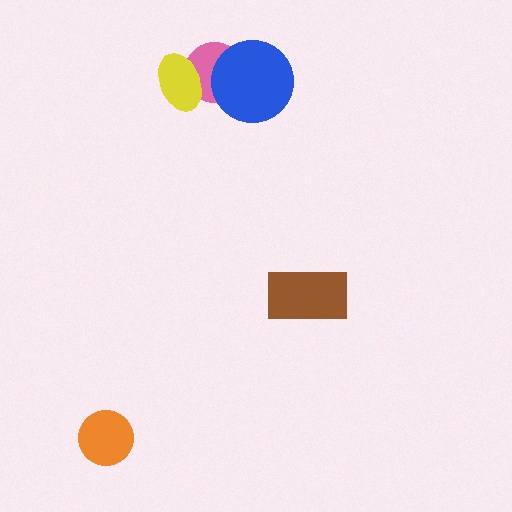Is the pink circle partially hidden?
Yes, it is partially covered by another shape.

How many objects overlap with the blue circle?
1 object overlaps with the blue circle.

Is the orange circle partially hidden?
No, no other shape covers it.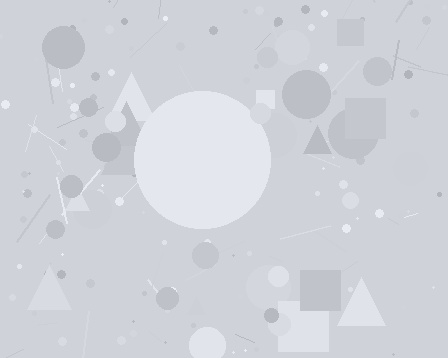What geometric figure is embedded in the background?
A circle is embedded in the background.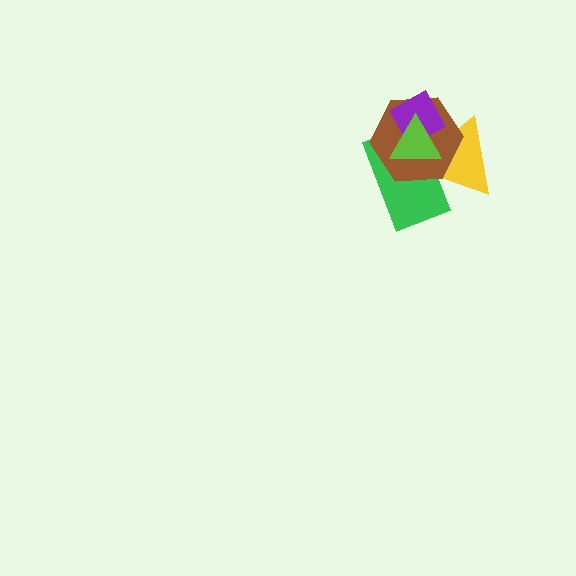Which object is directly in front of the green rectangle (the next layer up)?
The yellow triangle is directly in front of the green rectangle.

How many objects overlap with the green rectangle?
4 objects overlap with the green rectangle.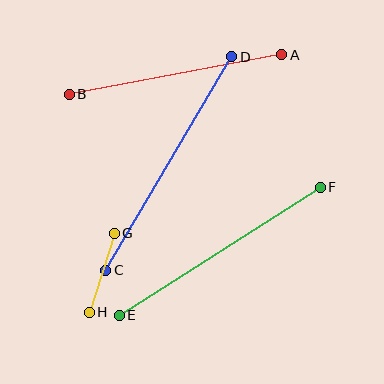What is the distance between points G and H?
The distance is approximately 83 pixels.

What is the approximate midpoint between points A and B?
The midpoint is at approximately (175, 74) pixels.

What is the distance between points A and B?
The distance is approximately 216 pixels.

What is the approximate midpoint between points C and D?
The midpoint is at approximately (169, 163) pixels.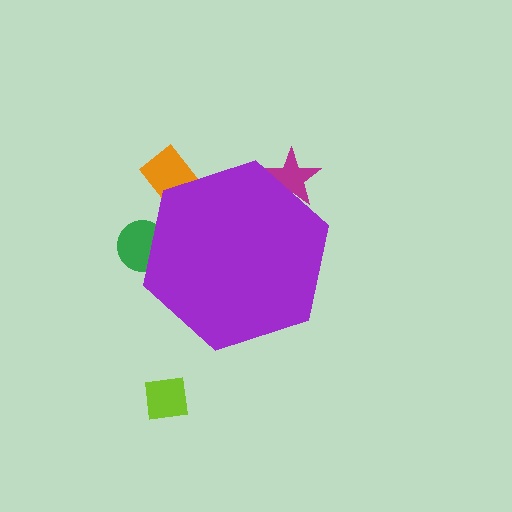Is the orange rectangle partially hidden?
Yes, the orange rectangle is partially hidden behind the purple hexagon.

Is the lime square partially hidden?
No, the lime square is fully visible.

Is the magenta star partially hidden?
Yes, the magenta star is partially hidden behind the purple hexagon.